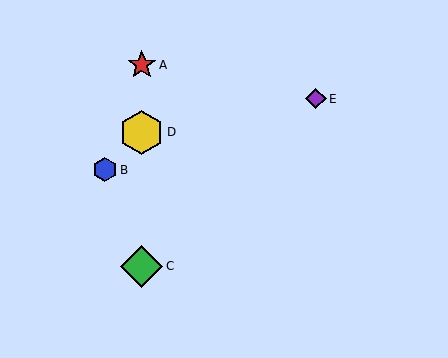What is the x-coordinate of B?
Object B is at x≈105.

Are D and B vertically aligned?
No, D is at x≈142 and B is at x≈105.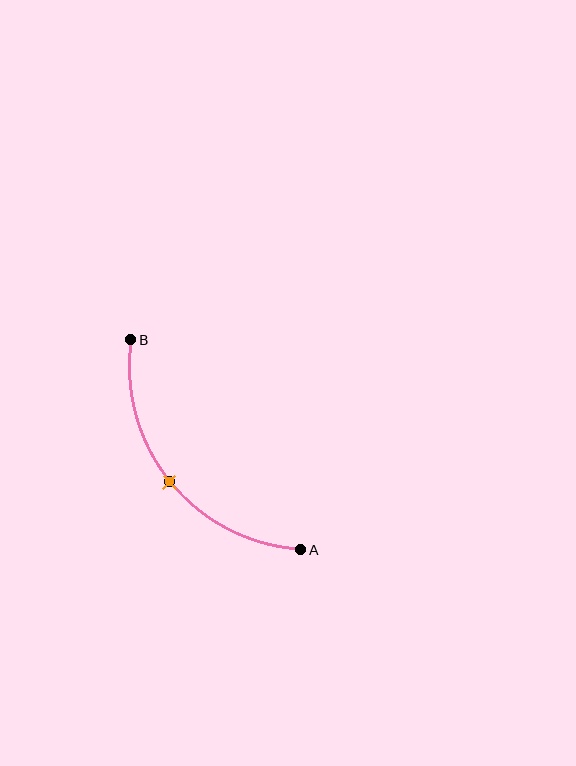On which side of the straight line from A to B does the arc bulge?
The arc bulges below and to the left of the straight line connecting A and B.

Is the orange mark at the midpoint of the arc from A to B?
Yes. The orange mark lies on the arc at equal arc-length from both A and B — it is the arc midpoint.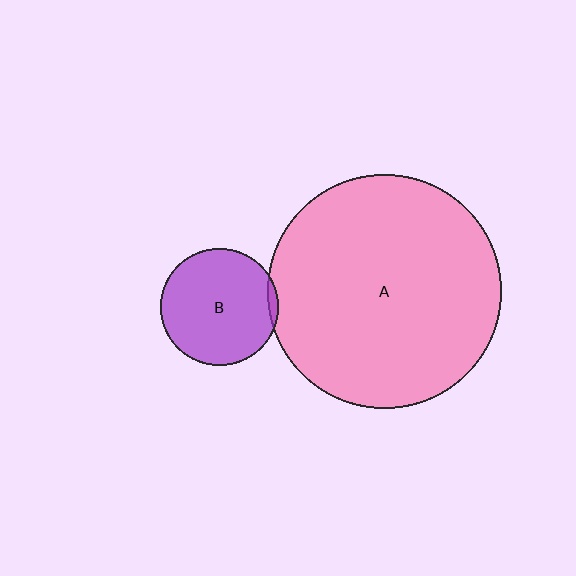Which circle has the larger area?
Circle A (pink).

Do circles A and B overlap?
Yes.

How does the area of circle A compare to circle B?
Approximately 4.0 times.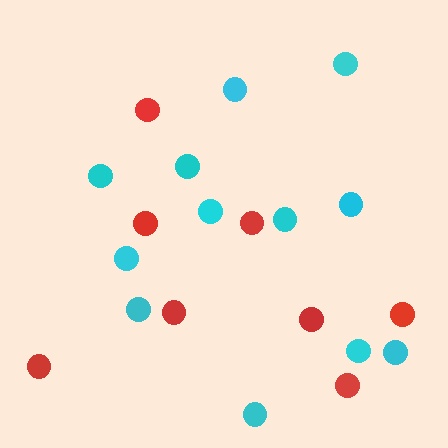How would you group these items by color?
There are 2 groups: one group of red circles (8) and one group of cyan circles (12).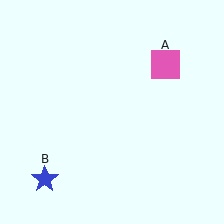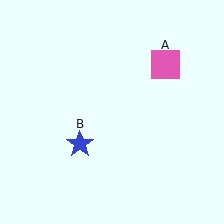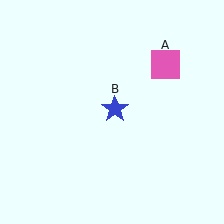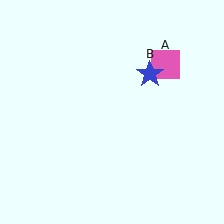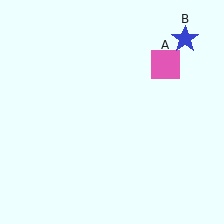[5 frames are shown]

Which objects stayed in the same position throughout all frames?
Pink square (object A) remained stationary.